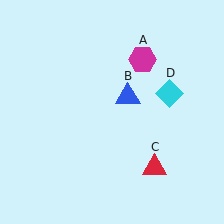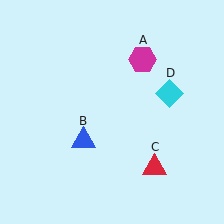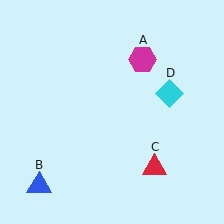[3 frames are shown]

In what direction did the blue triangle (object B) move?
The blue triangle (object B) moved down and to the left.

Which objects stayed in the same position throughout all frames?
Magenta hexagon (object A) and red triangle (object C) and cyan diamond (object D) remained stationary.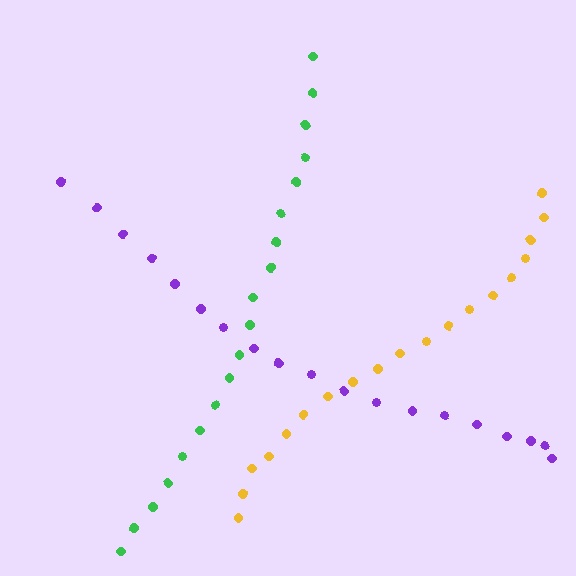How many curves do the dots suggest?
There are 3 distinct paths.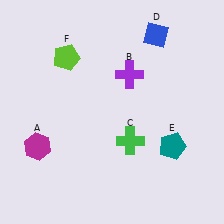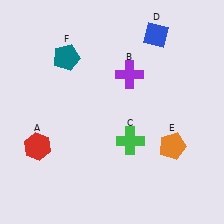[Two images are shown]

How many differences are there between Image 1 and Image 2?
There are 3 differences between the two images.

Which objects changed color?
A changed from magenta to red. E changed from teal to orange. F changed from lime to teal.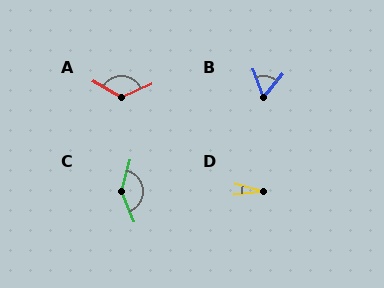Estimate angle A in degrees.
Approximately 125 degrees.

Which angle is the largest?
C, at approximately 143 degrees.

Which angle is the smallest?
D, at approximately 22 degrees.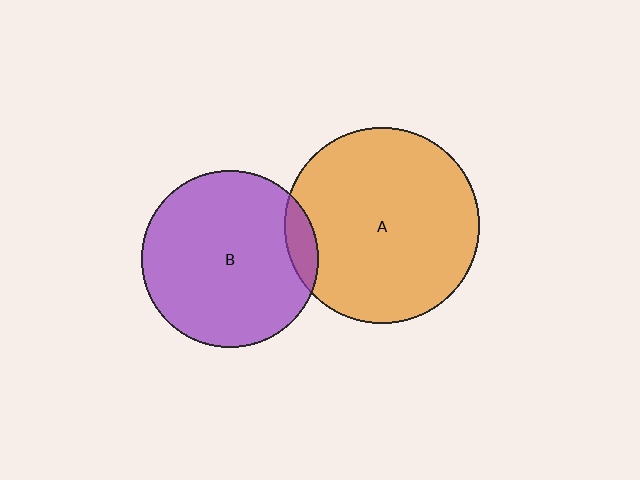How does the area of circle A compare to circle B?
Approximately 1.2 times.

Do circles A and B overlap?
Yes.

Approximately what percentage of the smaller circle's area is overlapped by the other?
Approximately 10%.